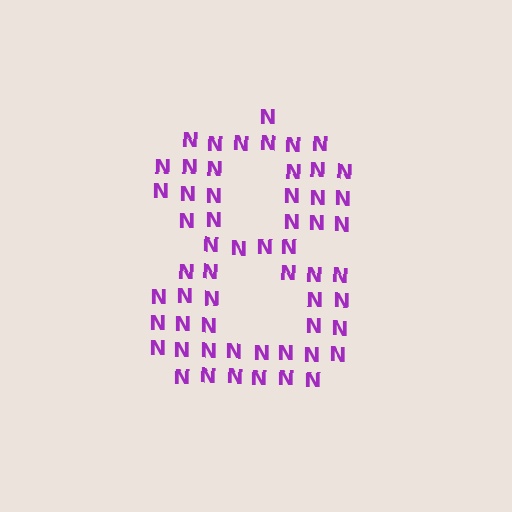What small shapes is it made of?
It is made of small letter N's.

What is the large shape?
The large shape is the digit 8.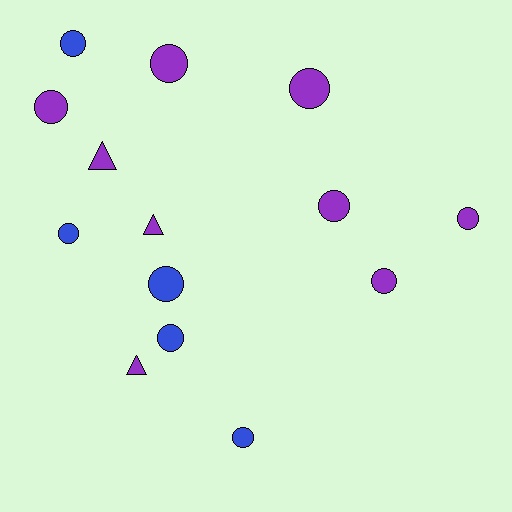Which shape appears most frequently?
Circle, with 11 objects.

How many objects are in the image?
There are 14 objects.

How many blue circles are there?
There are 5 blue circles.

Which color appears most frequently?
Purple, with 9 objects.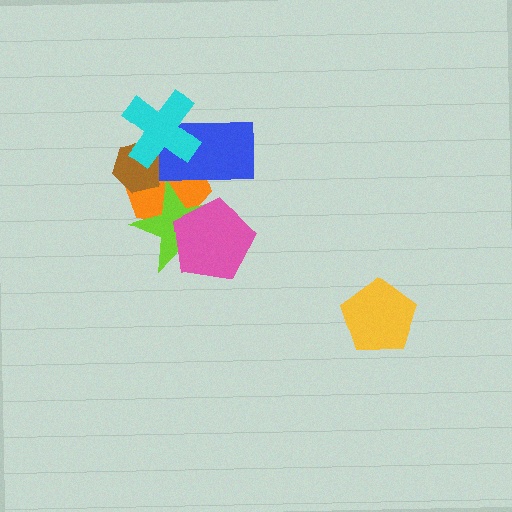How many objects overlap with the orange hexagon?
5 objects overlap with the orange hexagon.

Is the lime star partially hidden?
Yes, it is partially covered by another shape.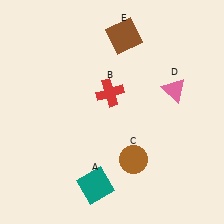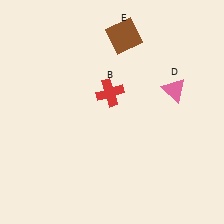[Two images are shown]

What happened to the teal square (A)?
The teal square (A) was removed in Image 2. It was in the bottom-left area of Image 1.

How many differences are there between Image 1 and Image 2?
There are 2 differences between the two images.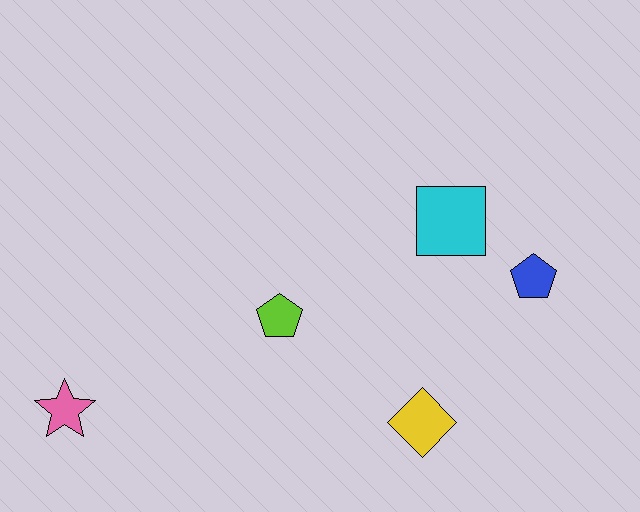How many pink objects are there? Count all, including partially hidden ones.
There is 1 pink object.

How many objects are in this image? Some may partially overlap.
There are 5 objects.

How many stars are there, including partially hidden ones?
There is 1 star.